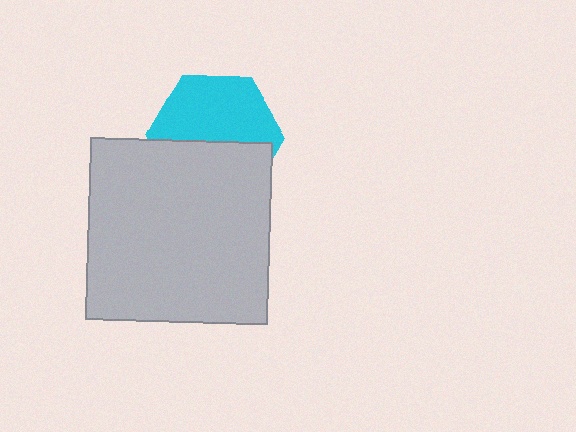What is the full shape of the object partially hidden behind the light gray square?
The partially hidden object is a cyan hexagon.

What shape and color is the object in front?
The object in front is a light gray square.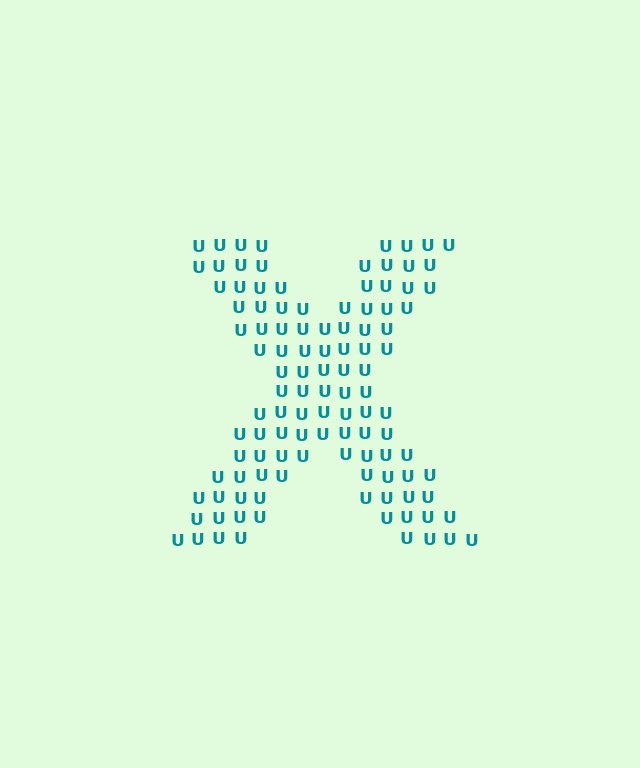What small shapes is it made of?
It is made of small letter U's.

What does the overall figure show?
The overall figure shows the letter X.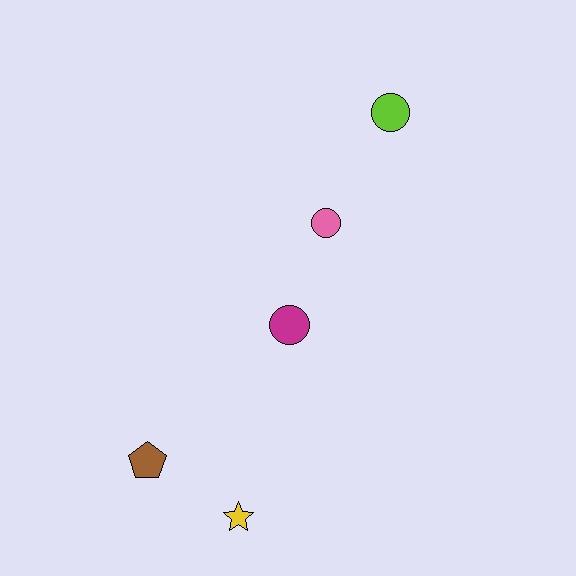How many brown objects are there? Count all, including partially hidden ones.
There is 1 brown object.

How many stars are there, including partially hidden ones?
There is 1 star.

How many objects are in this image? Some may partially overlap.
There are 5 objects.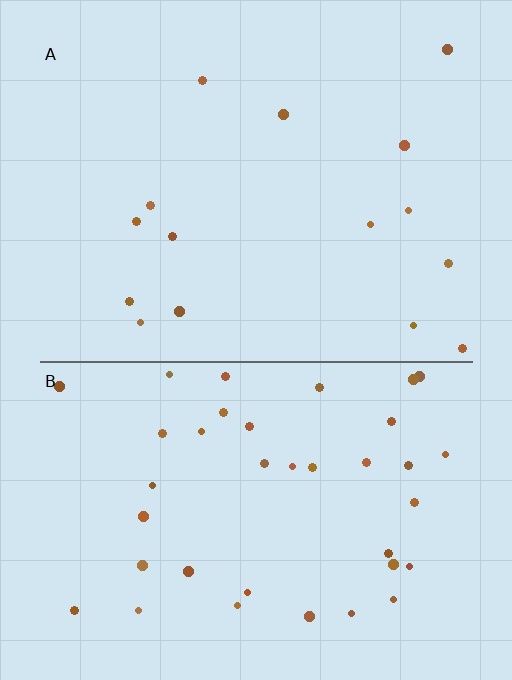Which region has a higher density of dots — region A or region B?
B (the bottom).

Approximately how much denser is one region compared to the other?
Approximately 2.5× — region B over region A.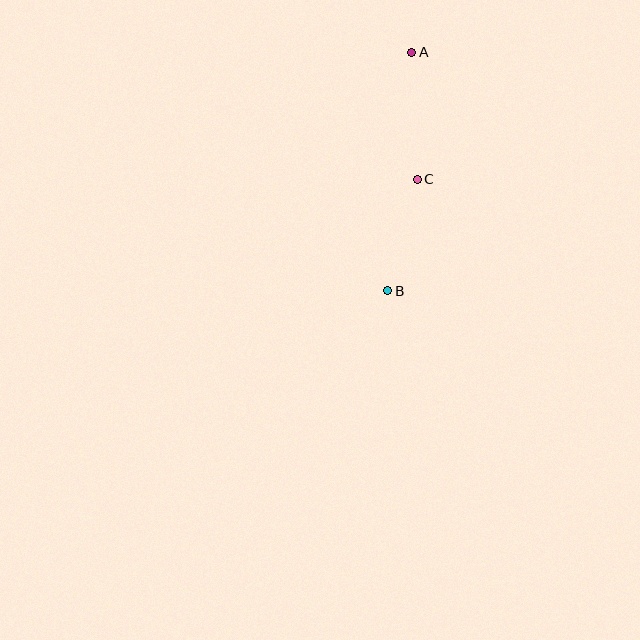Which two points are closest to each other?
Points B and C are closest to each other.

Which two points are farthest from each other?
Points A and B are farthest from each other.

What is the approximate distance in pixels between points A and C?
The distance between A and C is approximately 127 pixels.